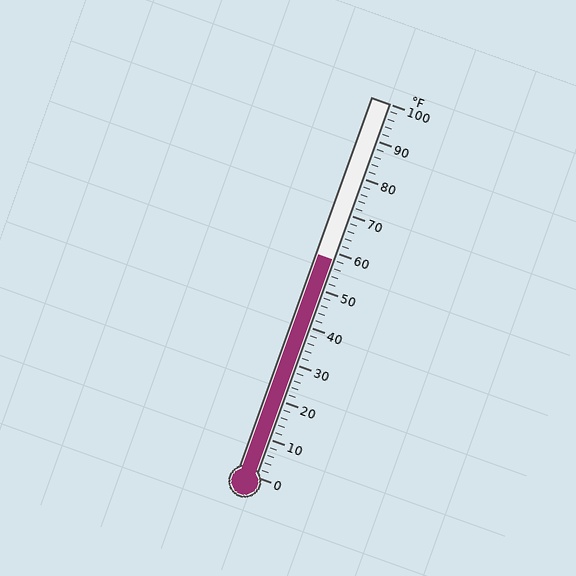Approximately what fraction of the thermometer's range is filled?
The thermometer is filled to approximately 60% of its range.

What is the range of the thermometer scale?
The thermometer scale ranges from 0°F to 100°F.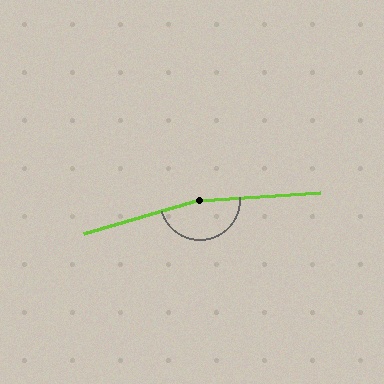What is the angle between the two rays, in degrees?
Approximately 167 degrees.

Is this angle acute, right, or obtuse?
It is obtuse.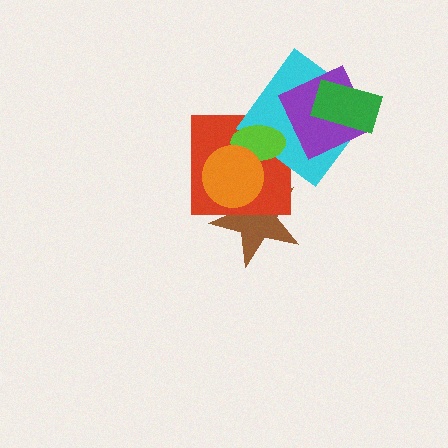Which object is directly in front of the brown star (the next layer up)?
The red square is directly in front of the brown star.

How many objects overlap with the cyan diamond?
4 objects overlap with the cyan diamond.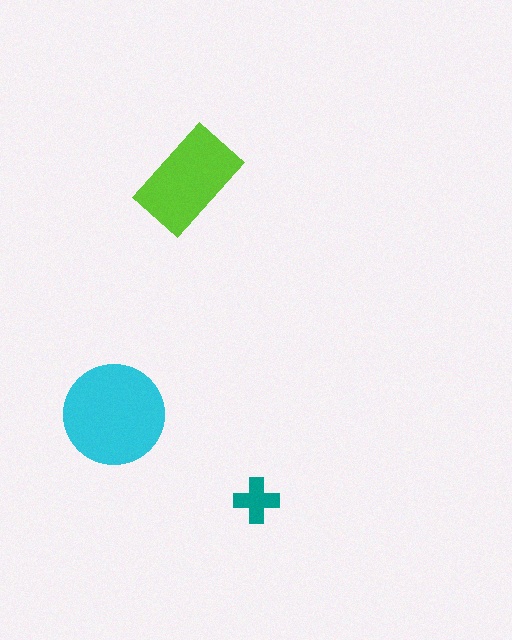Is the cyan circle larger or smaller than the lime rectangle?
Larger.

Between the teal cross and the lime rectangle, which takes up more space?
The lime rectangle.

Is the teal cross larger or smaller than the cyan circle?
Smaller.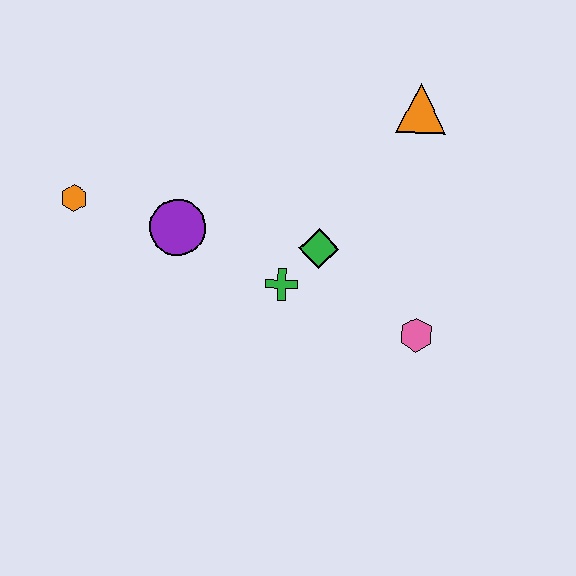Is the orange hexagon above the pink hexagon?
Yes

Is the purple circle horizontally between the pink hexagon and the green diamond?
No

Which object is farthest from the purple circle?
The orange triangle is farthest from the purple circle.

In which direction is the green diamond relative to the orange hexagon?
The green diamond is to the right of the orange hexagon.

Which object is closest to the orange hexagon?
The purple circle is closest to the orange hexagon.